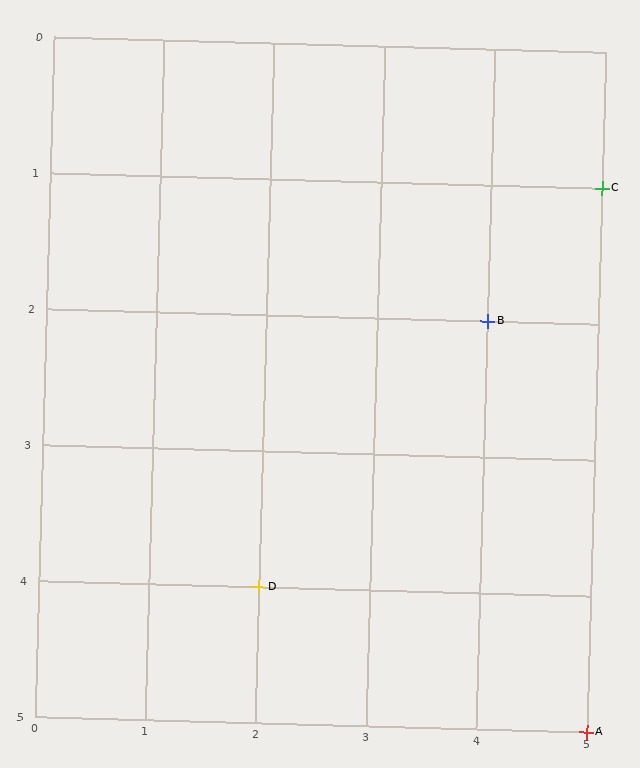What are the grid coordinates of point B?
Point B is at grid coordinates (4, 2).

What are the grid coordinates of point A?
Point A is at grid coordinates (5, 5).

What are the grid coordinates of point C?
Point C is at grid coordinates (5, 1).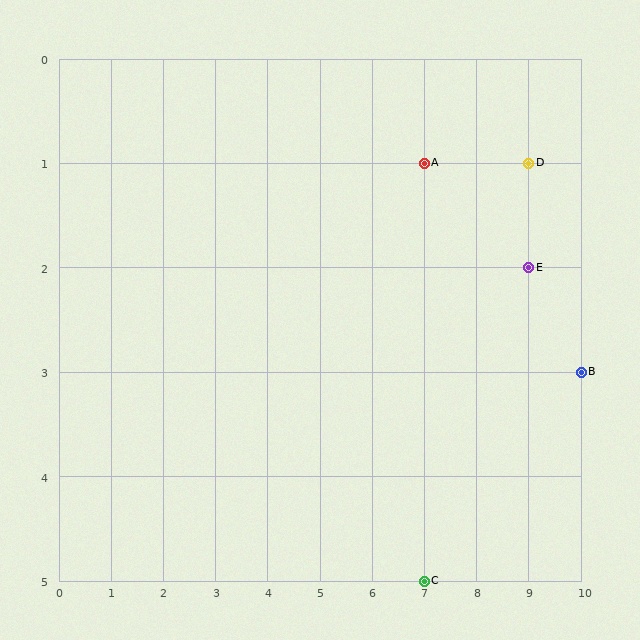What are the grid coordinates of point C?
Point C is at grid coordinates (7, 5).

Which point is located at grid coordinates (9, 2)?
Point E is at (9, 2).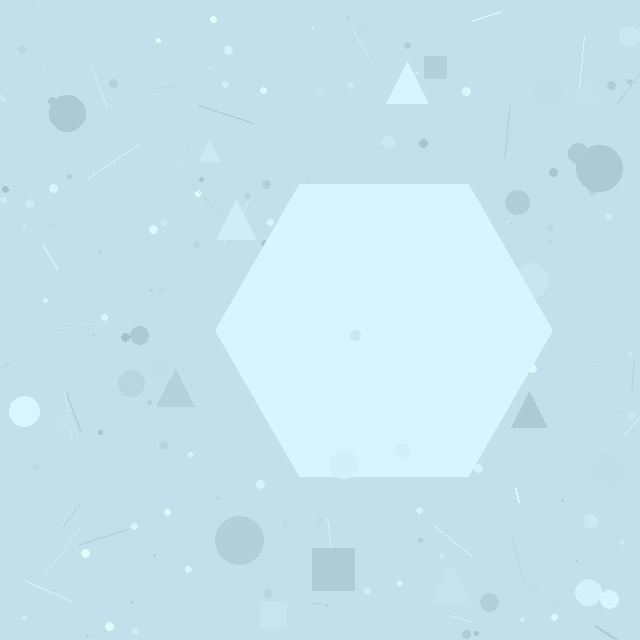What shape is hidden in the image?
A hexagon is hidden in the image.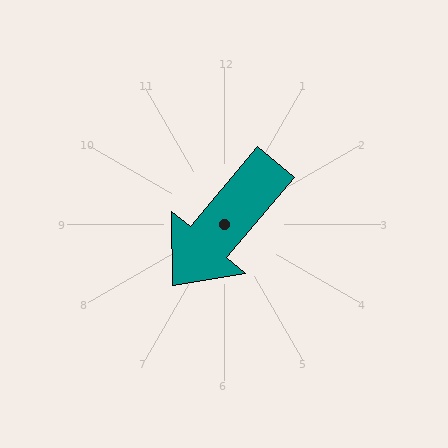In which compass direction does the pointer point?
Southwest.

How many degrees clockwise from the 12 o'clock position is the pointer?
Approximately 220 degrees.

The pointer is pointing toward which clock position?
Roughly 7 o'clock.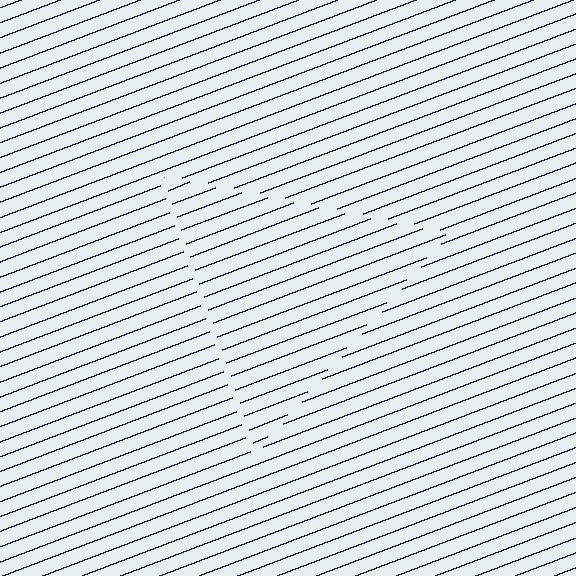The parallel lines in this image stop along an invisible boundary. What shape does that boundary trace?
An illusory triangle. The interior of the shape contains the same grating, shifted by half a period — the contour is defined by the phase discontinuity where line-ends from the inner and outer gratings abut.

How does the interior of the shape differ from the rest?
The interior of the shape contains the same grating, shifted by half a period — the contour is defined by the phase discontinuity where line-ends from the inner and outer gratings abut.